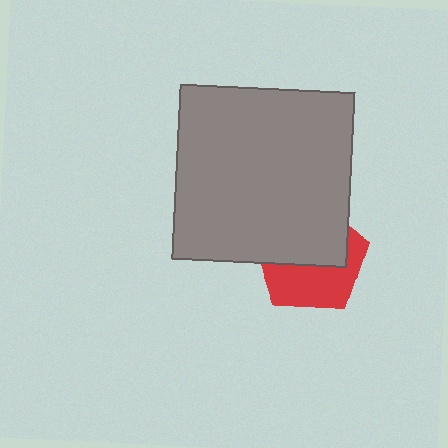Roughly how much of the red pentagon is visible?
About half of it is visible (roughly 47%).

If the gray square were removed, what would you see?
You would see the complete red pentagon.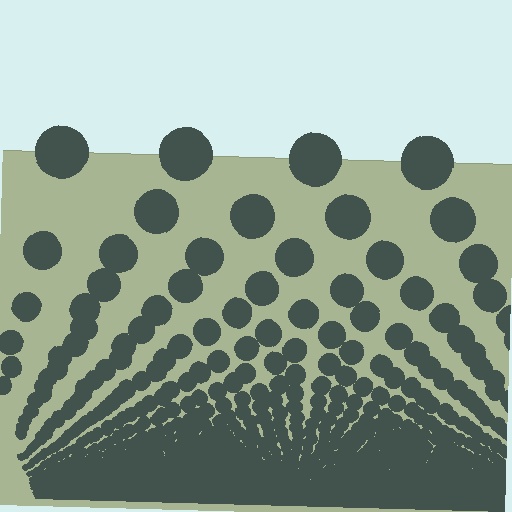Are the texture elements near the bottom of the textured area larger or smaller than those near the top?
Smaller. The gradient is inverted — elements near the bottom are smaller and denser.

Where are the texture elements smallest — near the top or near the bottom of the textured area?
Near the bottom.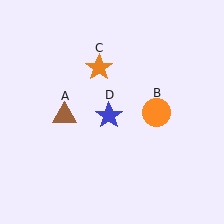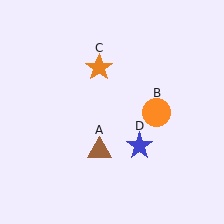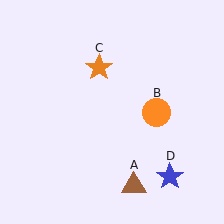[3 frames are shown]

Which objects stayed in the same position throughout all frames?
Orange circle (object B) and orange star (object C) remained stationary.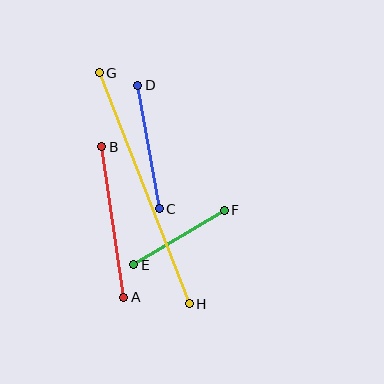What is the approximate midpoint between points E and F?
The midpoint is at approximately (179, 238) pixels.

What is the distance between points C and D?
The distance is approximately 126 pixels.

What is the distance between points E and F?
The distance is approximately 105 pixels.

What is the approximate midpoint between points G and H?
The midpoint is at approximately (144, 188) pixels.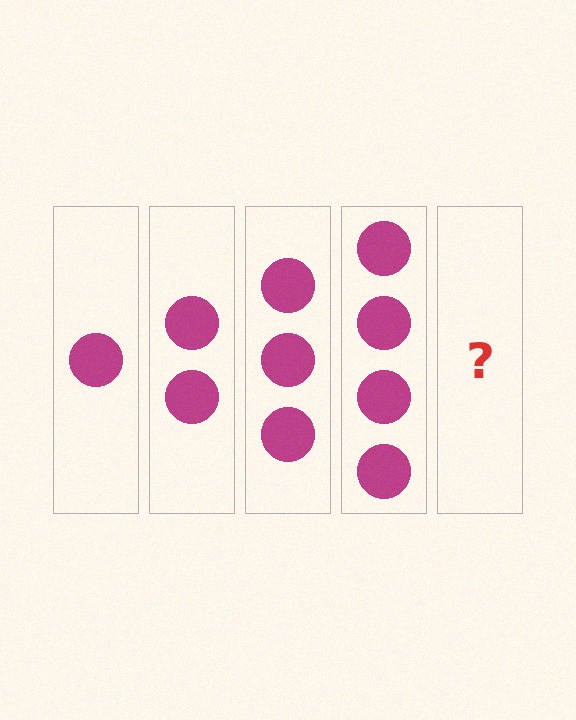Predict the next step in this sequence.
The next step is 5 circles.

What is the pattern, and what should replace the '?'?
The pattern is that each step adds one more circle. The '?' should be 5 circles.